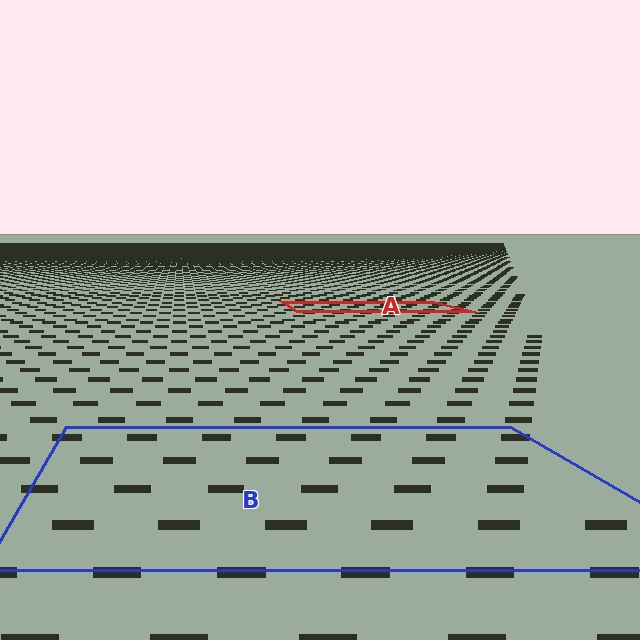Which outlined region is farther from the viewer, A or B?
Region A is farther from the viewer — the texture elements inside it appear smaller and more densely packed.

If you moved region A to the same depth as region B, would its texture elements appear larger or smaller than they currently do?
They would appear larger. At a closer depth, the same texture elements are projected at a bigger on-screen size.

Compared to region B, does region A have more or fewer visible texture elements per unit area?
Region A has more texture elements per unit area — they are packed more densely because it is farther away.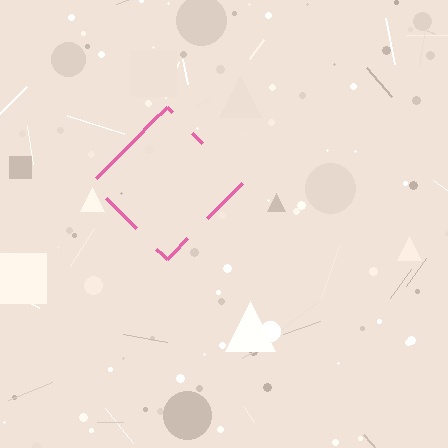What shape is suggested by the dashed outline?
The dashed outline suggests a diamond.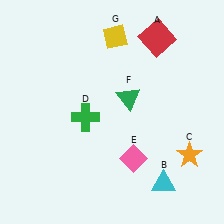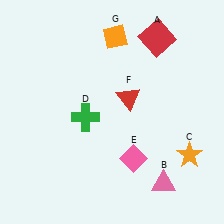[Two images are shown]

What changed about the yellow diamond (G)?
In Image 1, G is yellow. In Image 2, it changed to orange.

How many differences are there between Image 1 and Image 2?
There are 3 differences between the two images.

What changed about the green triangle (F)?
In Image 1, F is green. In Image 2, it changed to red.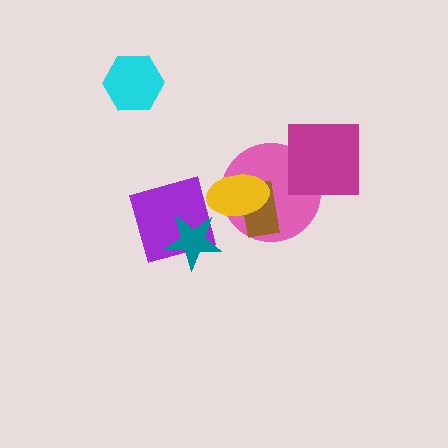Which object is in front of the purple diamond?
The teal star is in front of the purple diamond.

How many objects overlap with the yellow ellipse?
3 objects overlap with the yellow ellipse.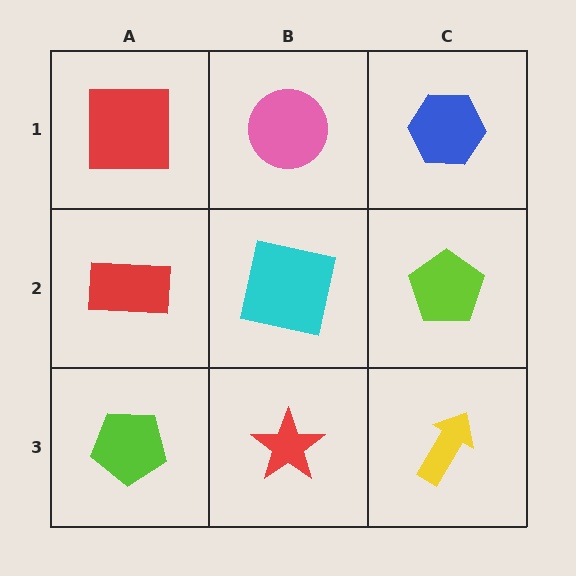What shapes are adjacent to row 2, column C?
A blue hexagon (row 1, column C), a yellow arrow (row 3, column C), a cyan square (row 2, column B).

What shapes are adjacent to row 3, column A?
A red rectangle (row 2, column A), a red star (row 3, column B).